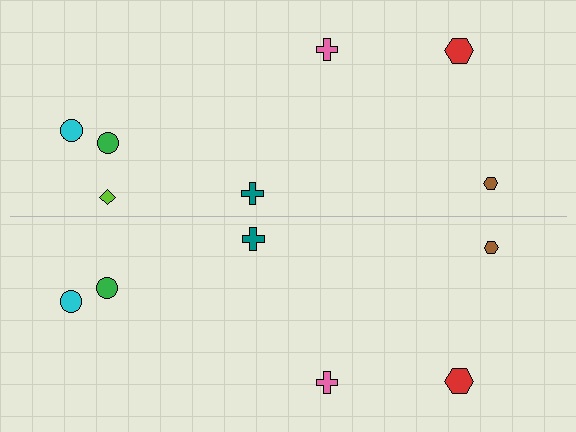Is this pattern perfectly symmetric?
No, the pattern is not perfectly symmetric. A lime diamond is missing from the bottom side.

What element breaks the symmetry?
A lime diamond is missing from the bottom side.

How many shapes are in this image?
There are 13 shapes in this image.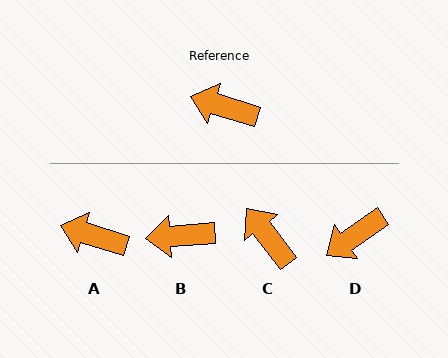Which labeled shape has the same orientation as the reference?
A.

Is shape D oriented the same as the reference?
No, it is off by about 52 degrees.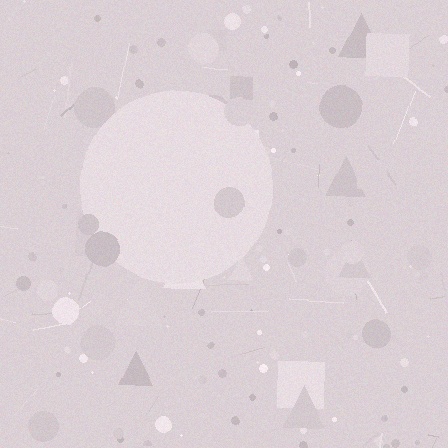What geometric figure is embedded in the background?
A circle is embedded in the background.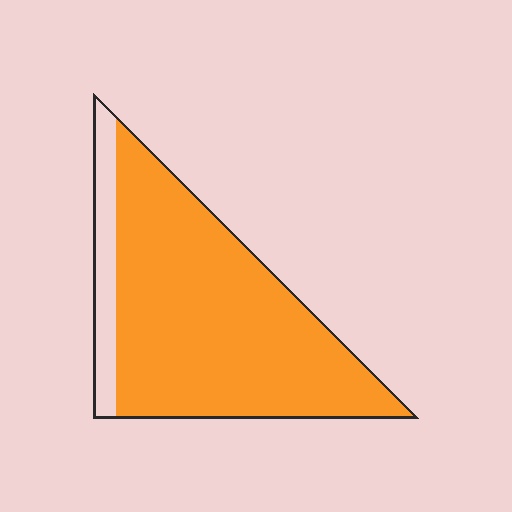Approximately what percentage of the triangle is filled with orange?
Approximately 85%.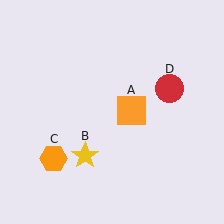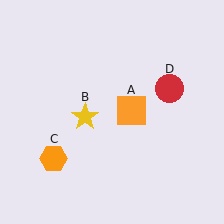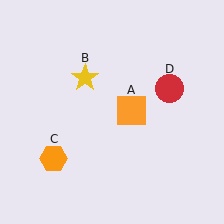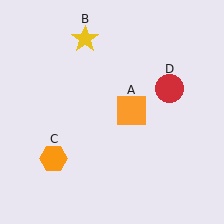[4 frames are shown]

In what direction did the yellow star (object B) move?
The yellow star (object B) moved up.